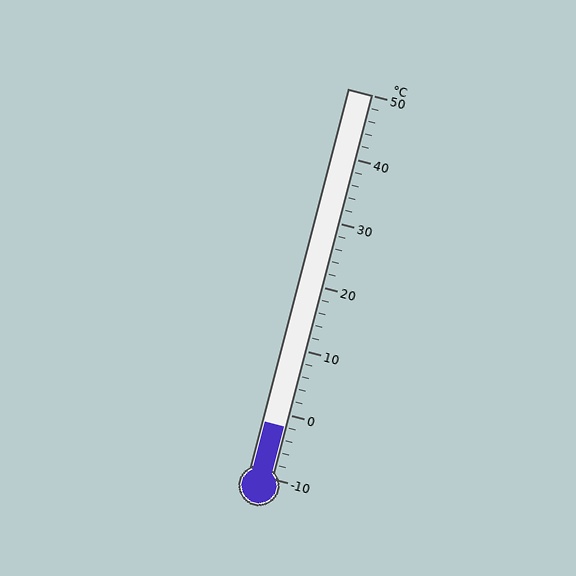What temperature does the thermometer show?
The thermometer shows approximately -2°C.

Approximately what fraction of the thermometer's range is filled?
The thermometer is filled to approximately 15% of its range.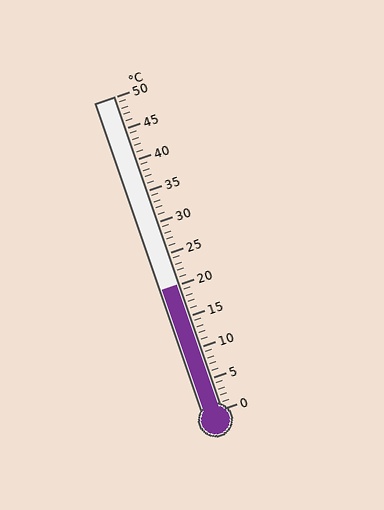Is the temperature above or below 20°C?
The temperature is at 20°C.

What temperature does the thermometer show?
The thermometer shows approximately 20°C.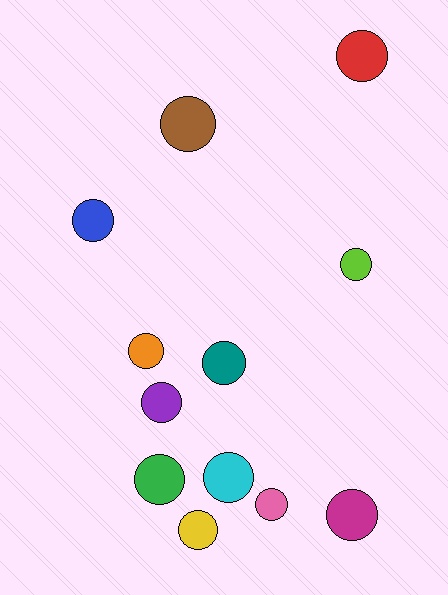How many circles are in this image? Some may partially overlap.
There are 12 circles.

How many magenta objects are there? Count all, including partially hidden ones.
There is 1 magenta object.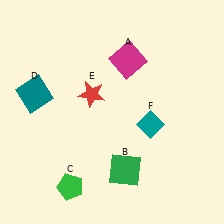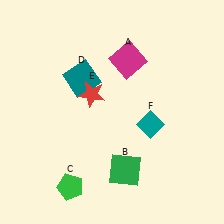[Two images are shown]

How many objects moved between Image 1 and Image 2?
1 object moved between the two images.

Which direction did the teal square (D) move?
The teal square (D) moved right.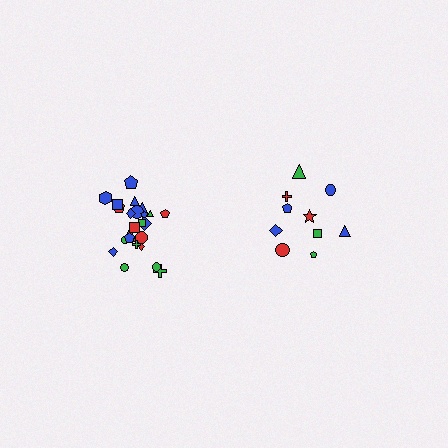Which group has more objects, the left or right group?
The left group.